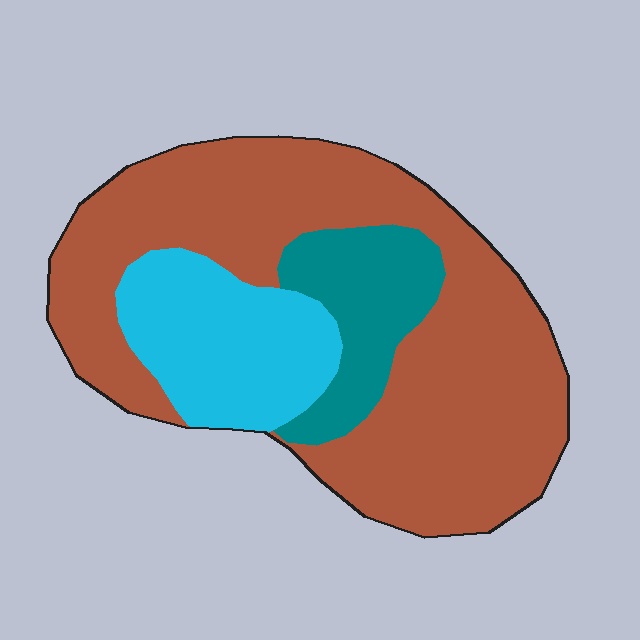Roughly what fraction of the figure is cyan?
Cyan takes up about one fifth (1/5) of the figure.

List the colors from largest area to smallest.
From largest to smallest: brown, cyan, teal.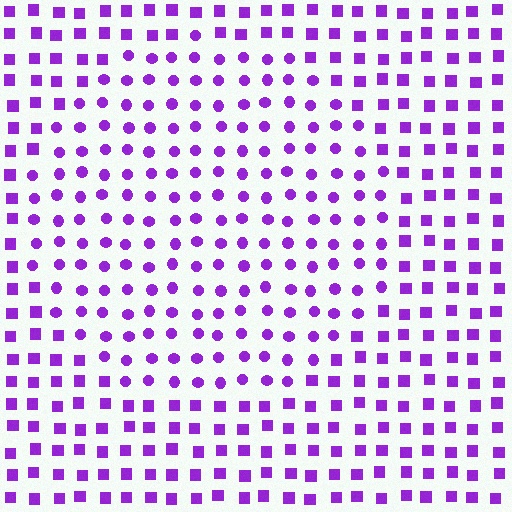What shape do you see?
I see a circle.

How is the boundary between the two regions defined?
The boundary is defined by a change in element shape: circles inside vs. squares outside. All elements share the same color and spacing.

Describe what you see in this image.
The image is filled with small purple elements arranged in a uniform grid. A circle-shaped region contains circles, while the surrounding area contains squares. The boundary is defined purely by the change in element shape.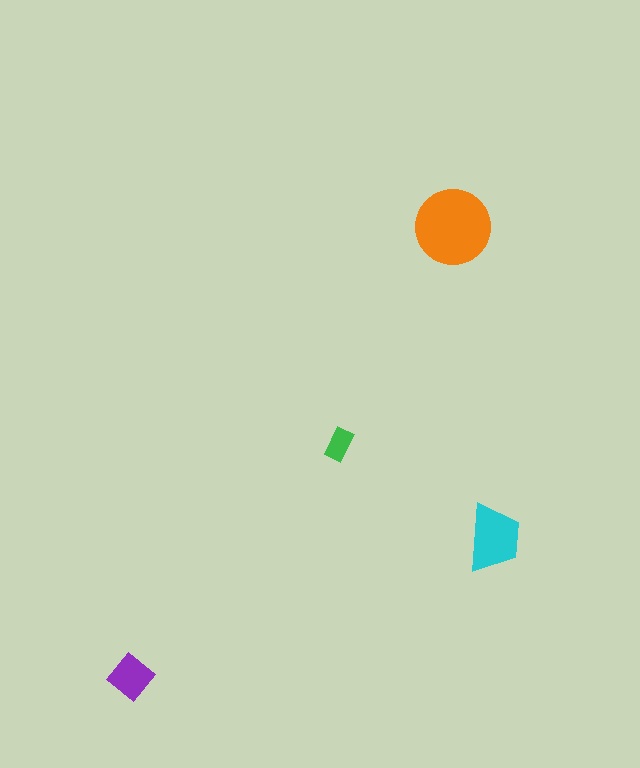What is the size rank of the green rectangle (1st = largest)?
4th.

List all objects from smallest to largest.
The green rectangle, the purple diamond, the cyan trapezoid, the orange circle.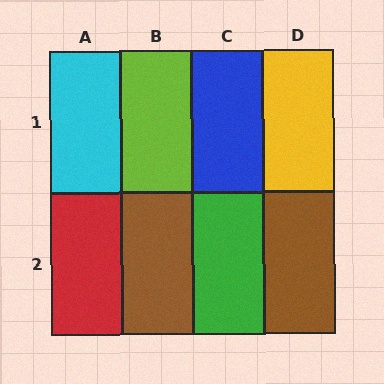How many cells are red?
1 cell is red.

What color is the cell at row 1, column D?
Yellow.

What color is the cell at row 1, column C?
Blue.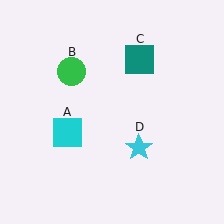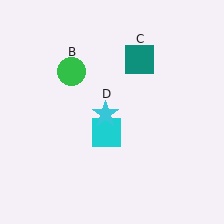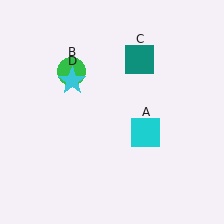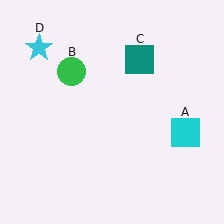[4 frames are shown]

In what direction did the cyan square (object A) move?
The cyan square (object A) moved right.